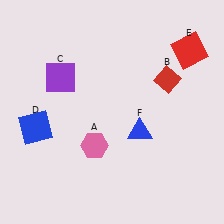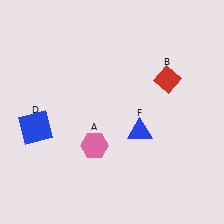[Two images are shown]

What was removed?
The red square (E), the purple square (C) were removed in Image 2.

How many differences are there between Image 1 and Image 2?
There are 2 differences between the two images.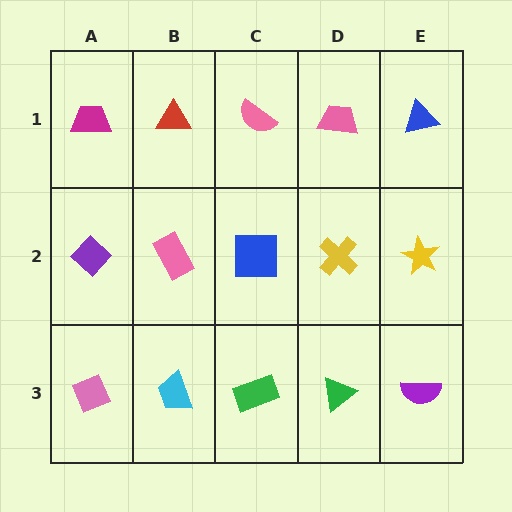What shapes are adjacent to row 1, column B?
A pink rectangle (row 2, column B), a magenta trapezoid (row 1, column A), a pink semicircle (row 1, column C).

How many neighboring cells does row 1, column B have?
3.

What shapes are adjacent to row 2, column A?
A magenta trapezoid (row 1, column A), a pink diamond (row 3, column A), a pink rectangle (row 2, column B).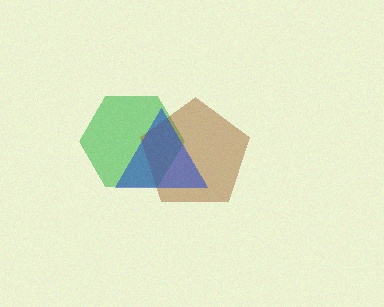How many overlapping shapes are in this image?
There are 3 overlapping shapes in the image.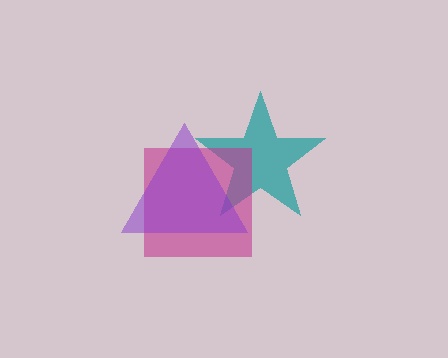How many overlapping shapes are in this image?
There are 3 overlapping shapes in the image.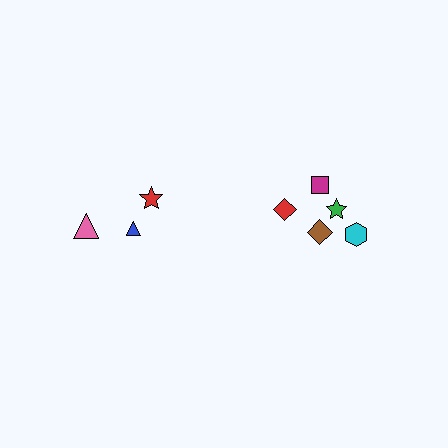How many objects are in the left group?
There are 3 objects.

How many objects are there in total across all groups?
There are 8 objects.